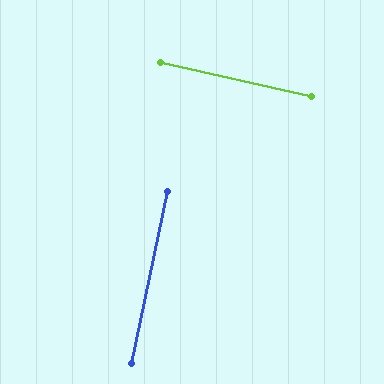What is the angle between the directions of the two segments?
Approximately 89 degrees.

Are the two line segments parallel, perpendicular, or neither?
Perpendicular — they meet at approximately 89°.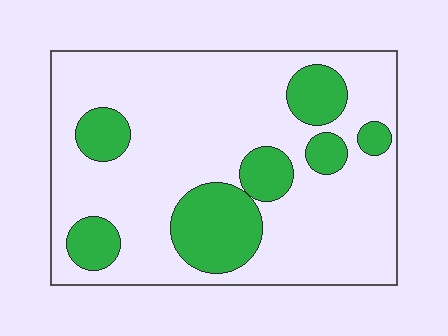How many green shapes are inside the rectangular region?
7.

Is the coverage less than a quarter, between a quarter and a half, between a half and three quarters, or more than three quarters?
Less than a quarter.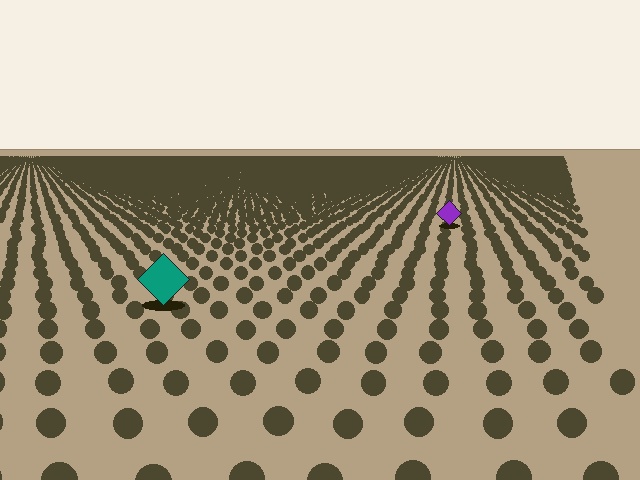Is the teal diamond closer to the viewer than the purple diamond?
Yes. The teal diamond is closer — you can tell from the texture gradient: the ground texture is coarser near it.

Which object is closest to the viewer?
The teal diamond is closest. The texture marks near it are larger and more spread out.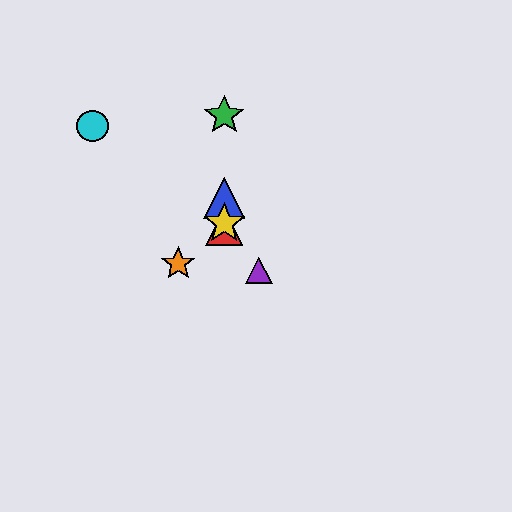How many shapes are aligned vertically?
4 shapes (the red triangle, the blue triangle, the green star, the yellow star) are aligned vertically.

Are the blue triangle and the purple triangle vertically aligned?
No, the blue triangle is at x≈224 and the purple triangle is at x≈259.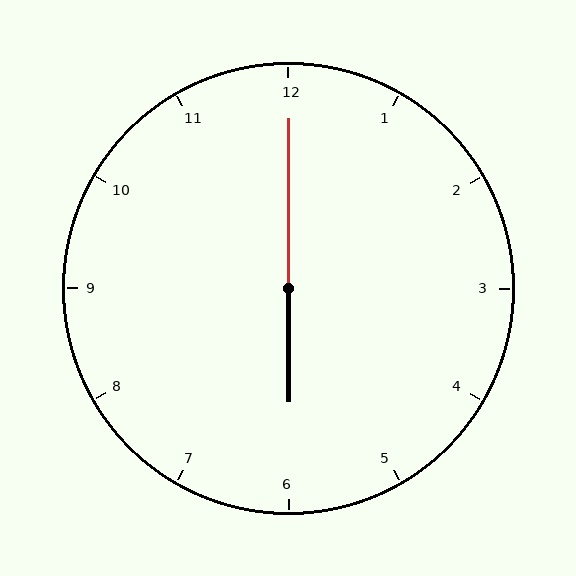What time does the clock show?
6:00.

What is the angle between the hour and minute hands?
Approximately 180 degrees.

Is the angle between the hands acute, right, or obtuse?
It is obtuse.